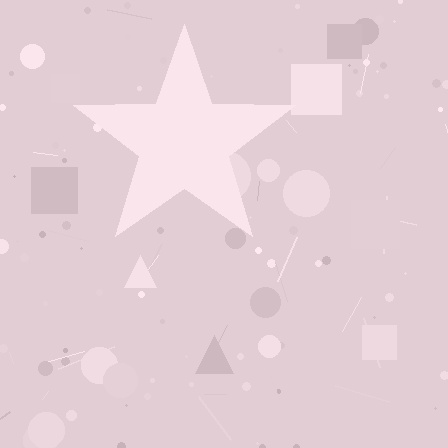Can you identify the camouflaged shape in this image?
The camouflaged shape is a star.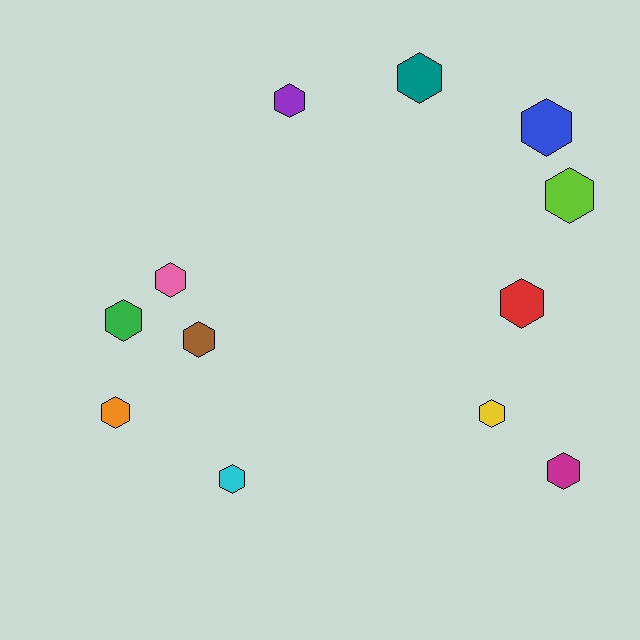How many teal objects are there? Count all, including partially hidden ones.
There is 1 teal object.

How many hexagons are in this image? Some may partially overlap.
There are 12 hexagons.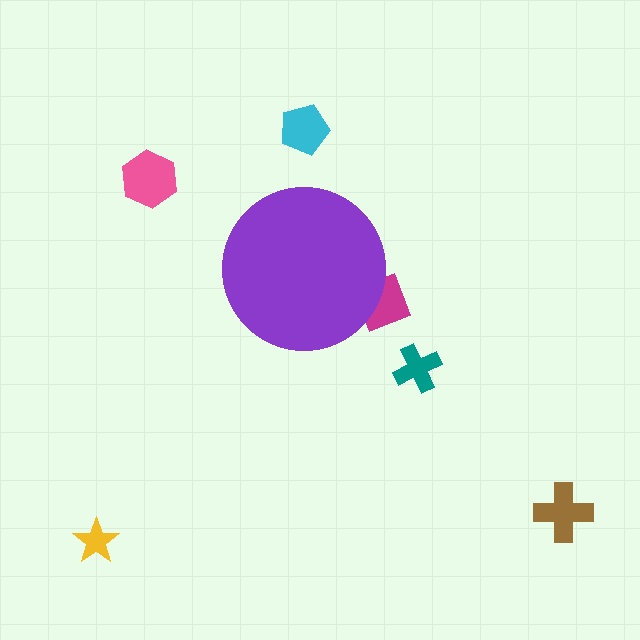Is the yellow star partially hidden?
No, the yellow star is fully visible.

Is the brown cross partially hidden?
No, the brown cross is fully visible.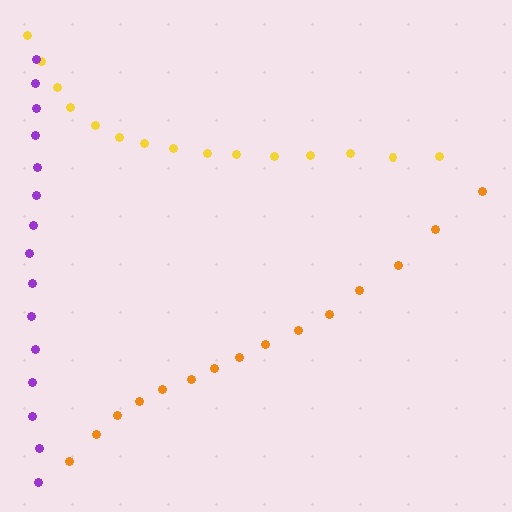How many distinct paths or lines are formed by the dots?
There are 3 distinct paths.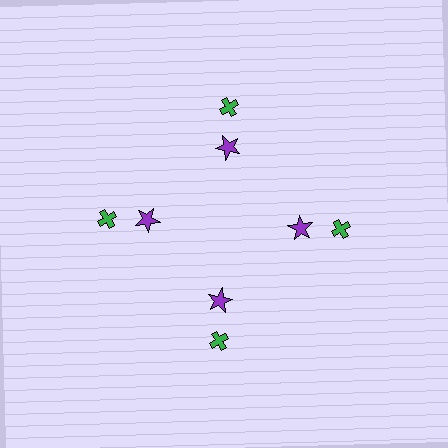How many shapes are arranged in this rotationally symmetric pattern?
There are 8 shapes, arranged in 4 groups of 2.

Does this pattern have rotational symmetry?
Yes, this pattern has 4-fold rotational symmetry. It looks the same after rotating 90 degrees around the center.